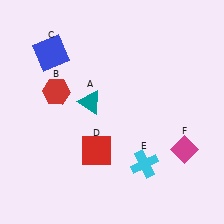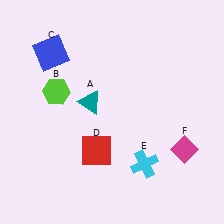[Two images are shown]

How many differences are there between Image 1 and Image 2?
There is 1 difference between the two images.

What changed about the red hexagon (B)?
In Image 1, B is red. In Image 2, it changed to lime.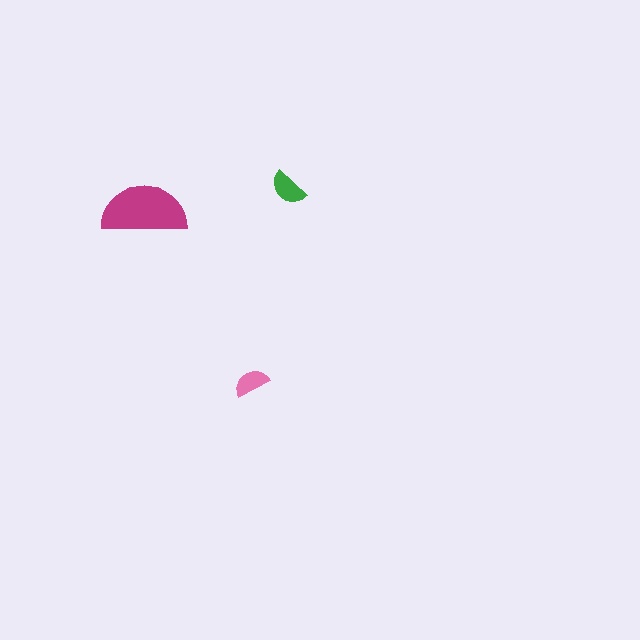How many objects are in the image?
There are 3 objects in the image.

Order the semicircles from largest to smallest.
the magenta one, the green one, the pink one.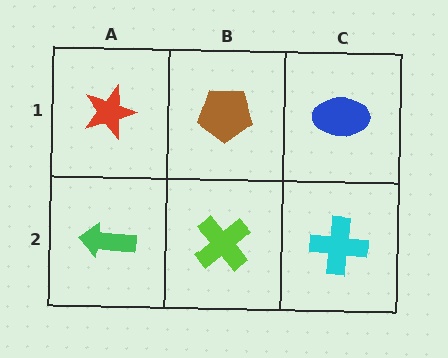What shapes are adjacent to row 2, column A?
A red star (row 1, column A), a lime cross (row 2, column B).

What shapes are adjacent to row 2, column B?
A brown pentagon (row 1, column B), a green arrow (row 2, column A), a cyan cross (row 2, column C).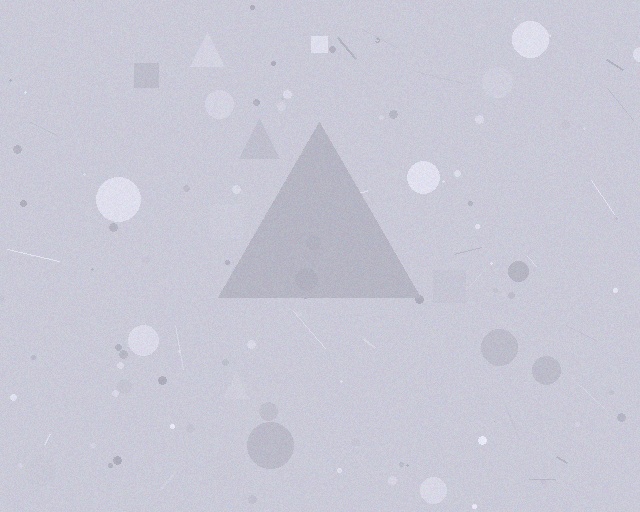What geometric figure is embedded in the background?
A triangle is embedded in the background.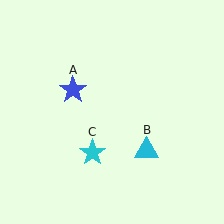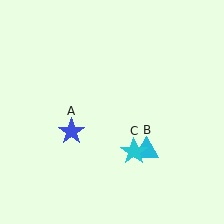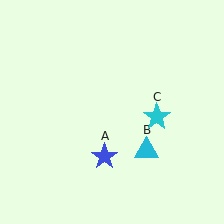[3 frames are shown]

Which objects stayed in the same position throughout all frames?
Cyan triangle (object B) remained stationary.